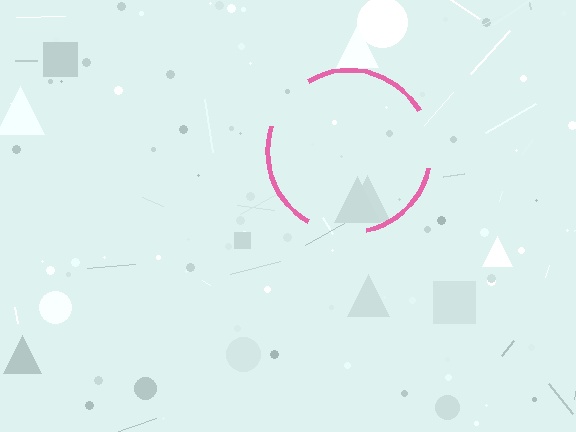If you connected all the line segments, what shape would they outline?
They would outline a circle.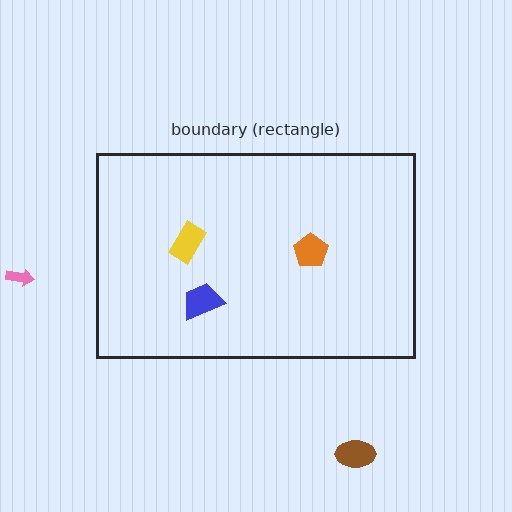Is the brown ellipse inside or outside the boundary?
Outside.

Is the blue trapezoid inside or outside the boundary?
Inside.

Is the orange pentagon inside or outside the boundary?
Inside.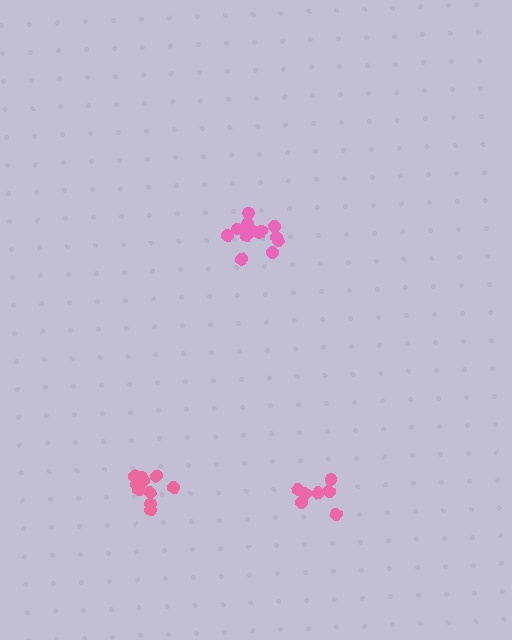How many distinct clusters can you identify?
There are 3 distinct clusters.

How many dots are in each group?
Group 1: 10 dots, Group 2: 13 dots, Group 3: 7 dots (30 total).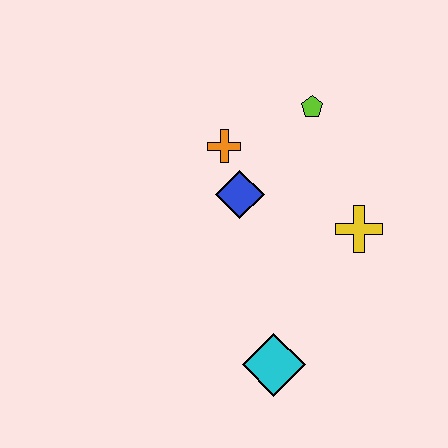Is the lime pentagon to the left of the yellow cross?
Yes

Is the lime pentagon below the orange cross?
No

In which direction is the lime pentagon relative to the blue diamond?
The lime pentagon is above the blue diamond.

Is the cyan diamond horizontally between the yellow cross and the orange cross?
Yes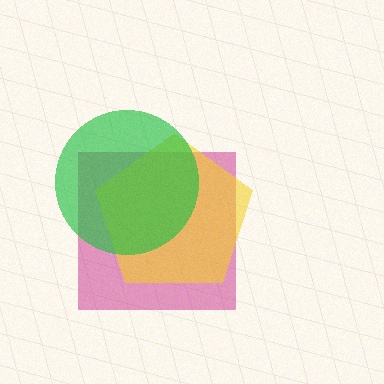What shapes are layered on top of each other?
The layered shapes are: a magenta square, a yellow pentagon, a green circle.